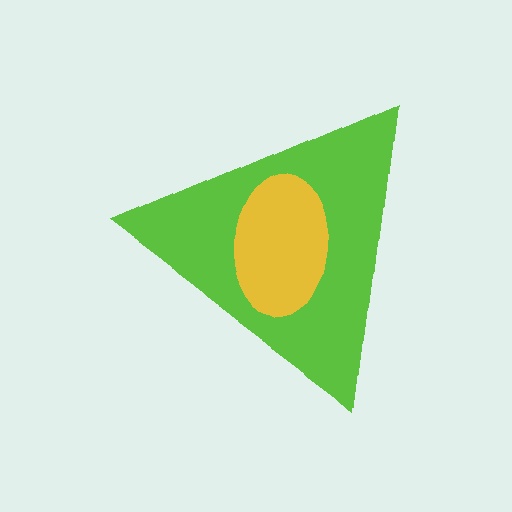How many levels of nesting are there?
2.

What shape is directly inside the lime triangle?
The yellow ellipse.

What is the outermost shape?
The lime triangle.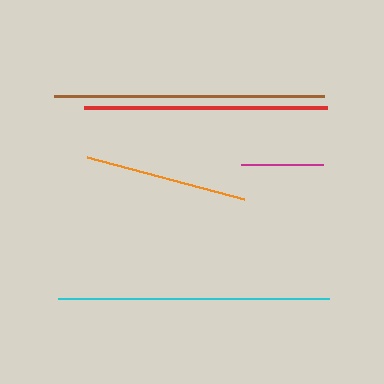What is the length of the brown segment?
The brown segment is approximately 271 pixels long.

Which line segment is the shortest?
The magenta line is the shortest at approximately 82 pixels.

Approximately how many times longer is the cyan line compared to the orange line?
The cyan line is approximately 1.7 times the length of the orange line.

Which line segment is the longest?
The cyan line is the longest at approximately 271 pixels.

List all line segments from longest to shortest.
From longest to shortest: cyan, brown, red, orange, magenta.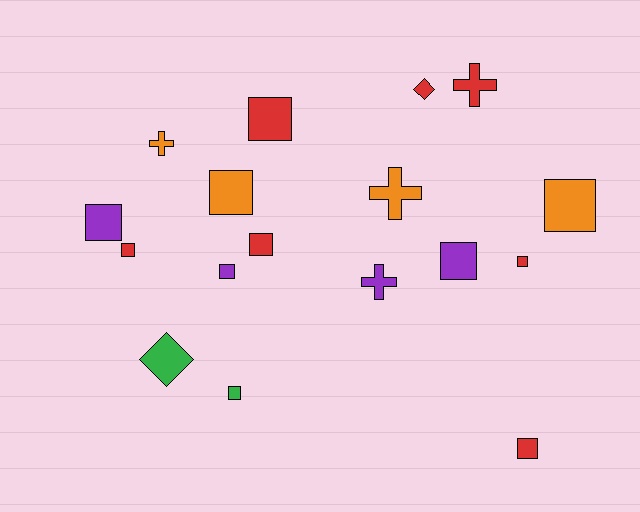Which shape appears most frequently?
Square, with 11 objects.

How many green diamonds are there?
There is 1 green diamond.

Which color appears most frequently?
Red, with 7 objects.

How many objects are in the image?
There are 17 objects.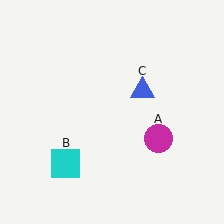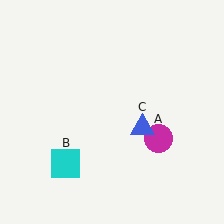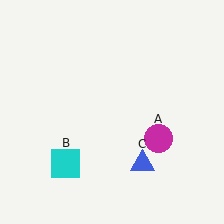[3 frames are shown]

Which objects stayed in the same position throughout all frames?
Magenta circle (object A) and cyan square (object B) remained stationary.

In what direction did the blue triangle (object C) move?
The blue triangle (object C) moved down.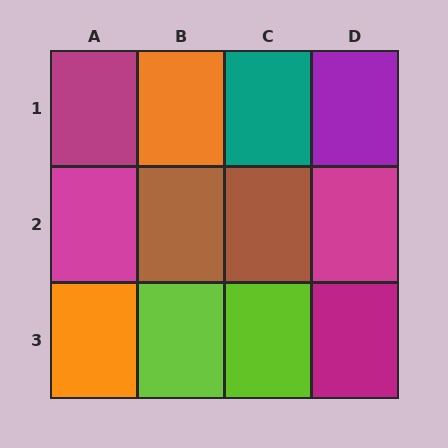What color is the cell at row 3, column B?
Lime.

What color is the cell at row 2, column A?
Magenta.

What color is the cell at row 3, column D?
Magenta.